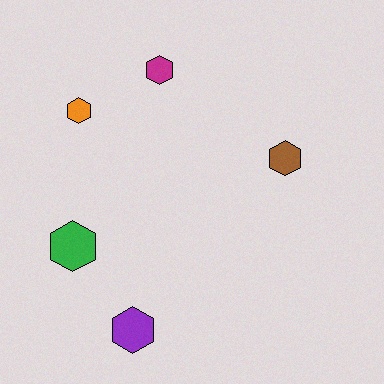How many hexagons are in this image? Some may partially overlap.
There are 5 hexagons.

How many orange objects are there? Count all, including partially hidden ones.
There is 1 orange object.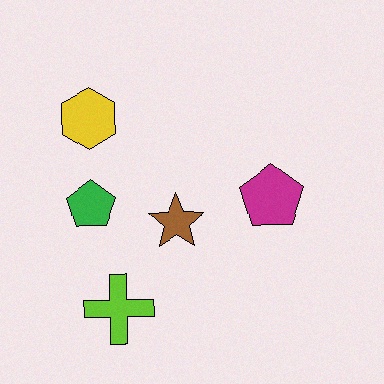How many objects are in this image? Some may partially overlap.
There are 5 objects.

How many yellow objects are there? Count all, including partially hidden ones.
There is 1 yellow object.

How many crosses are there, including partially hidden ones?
There is 1 cross.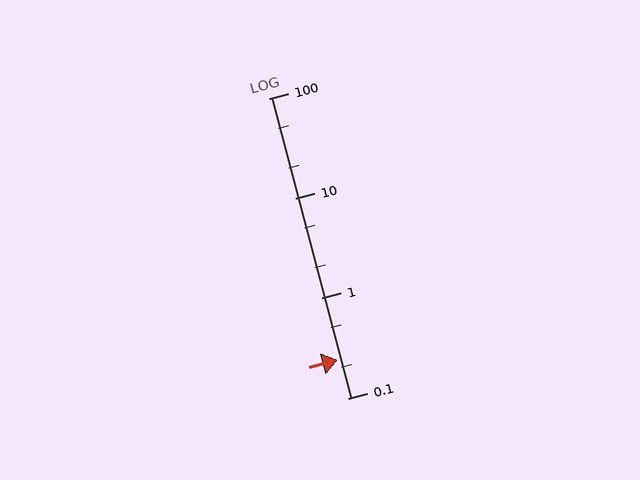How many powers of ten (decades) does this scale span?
The scale spans 3 decades, from 0.1 to 100.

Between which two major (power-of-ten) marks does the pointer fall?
The pointer is between 0.1 and 1.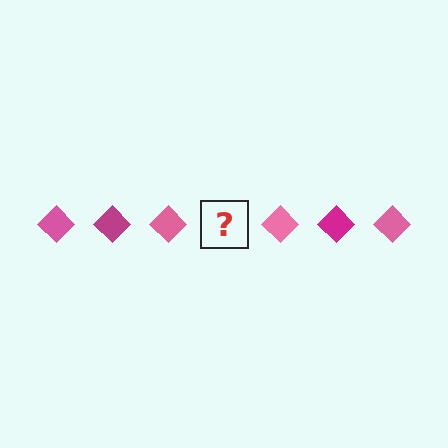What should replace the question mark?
The question mark should be replaced with a magenta diamond.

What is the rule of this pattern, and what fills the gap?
The rule is that the pattern cycles through pink, magenta diamonds. The gap should be filled with a magenta diamond.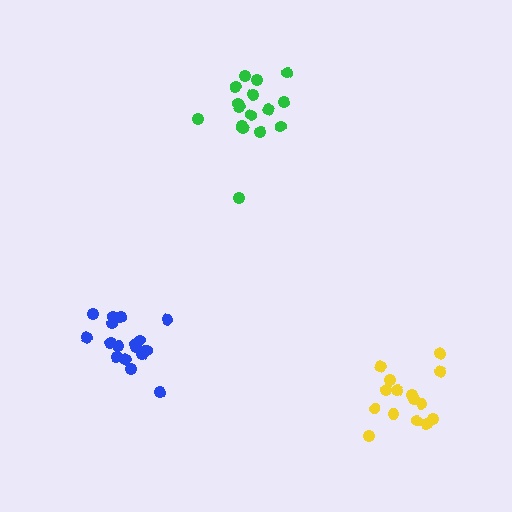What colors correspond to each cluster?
The clusters are colored: blue, yellow, green.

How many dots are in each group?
Group 1: 17 dots, Group 2: 15 dots, Group 3: 16 dots (48 total).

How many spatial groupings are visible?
There are 3 spatial groupings.